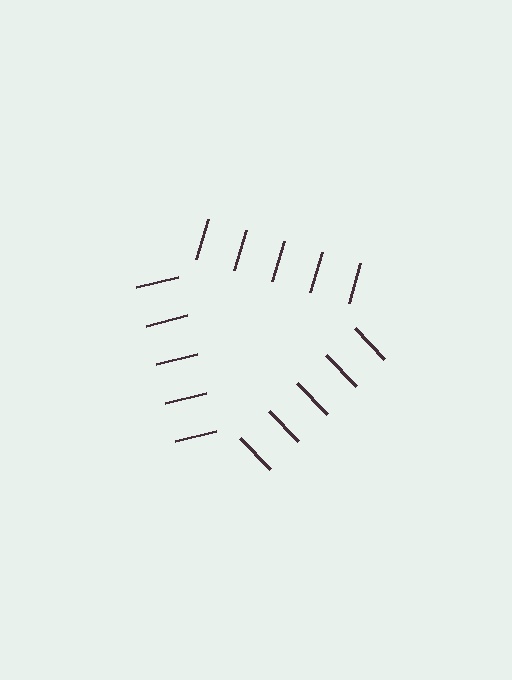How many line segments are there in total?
15 — 5 along each of the 3 edges.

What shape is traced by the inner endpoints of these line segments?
An illusory triangle — the line segments terminate on its edges but no continuous stroke is drawn.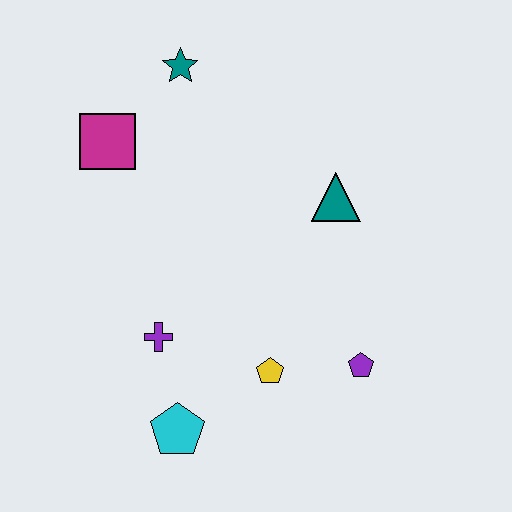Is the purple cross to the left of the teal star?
Yes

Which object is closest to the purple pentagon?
The yellow pentagon is closest to the purple pentagon.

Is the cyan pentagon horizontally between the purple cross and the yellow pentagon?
Yes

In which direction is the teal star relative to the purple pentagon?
The teal star is above the purple pentagon.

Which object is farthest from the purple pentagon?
The teal star is farthest from the purple pentagon.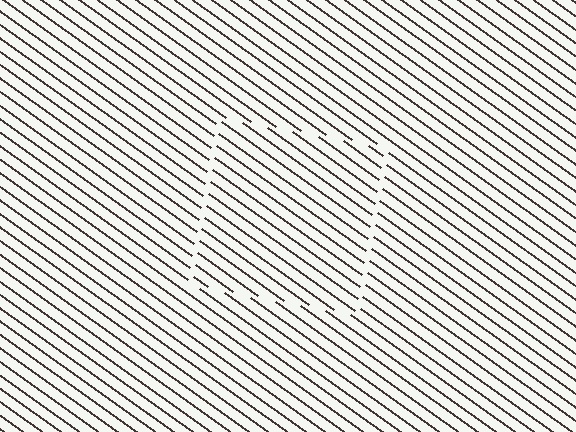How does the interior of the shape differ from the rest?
The interior of the shape contains the same grating, shifted by half a period — the contour is defined by the phase discontinuity where line-ends from the inner and outer gratings abut.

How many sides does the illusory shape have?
4 sides — the line-ends trace a square.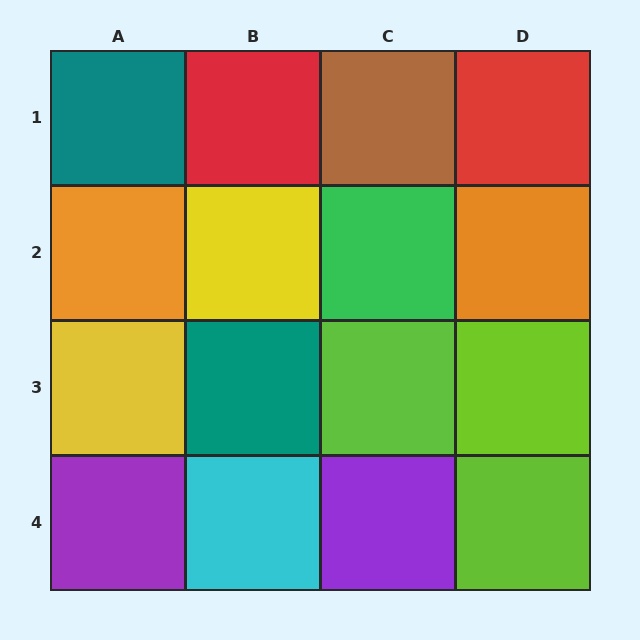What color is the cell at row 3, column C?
Lime.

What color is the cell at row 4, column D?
Lime.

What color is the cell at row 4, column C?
Purple.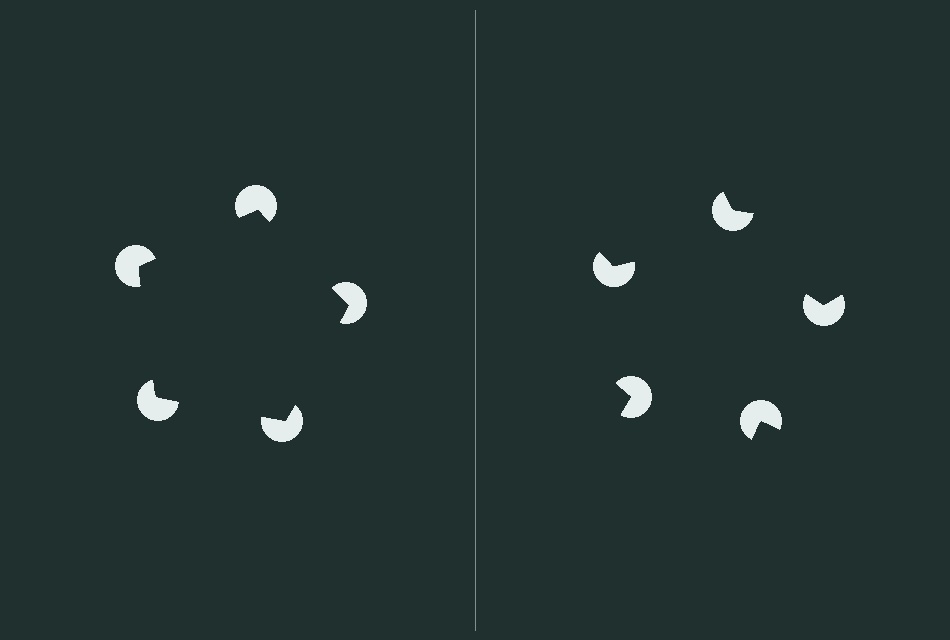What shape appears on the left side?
An illusory pentagon.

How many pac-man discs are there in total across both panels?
10 — 5 on each side.